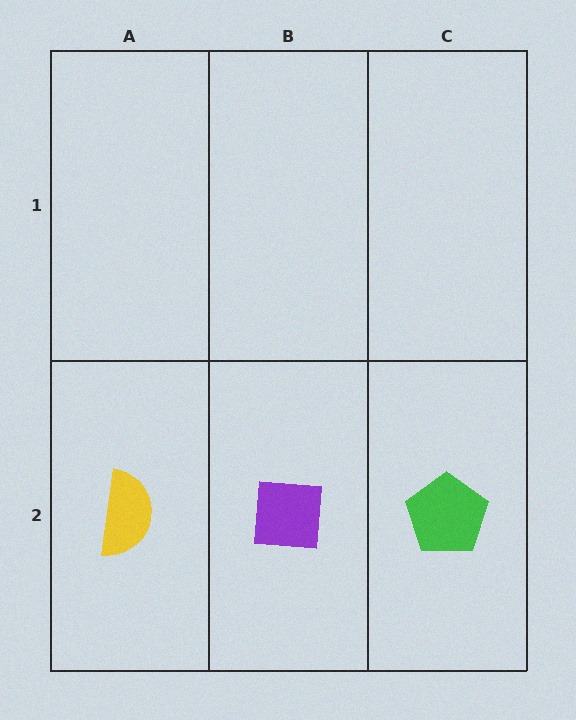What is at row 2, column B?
A purple square.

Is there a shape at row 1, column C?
No, that cell is empty.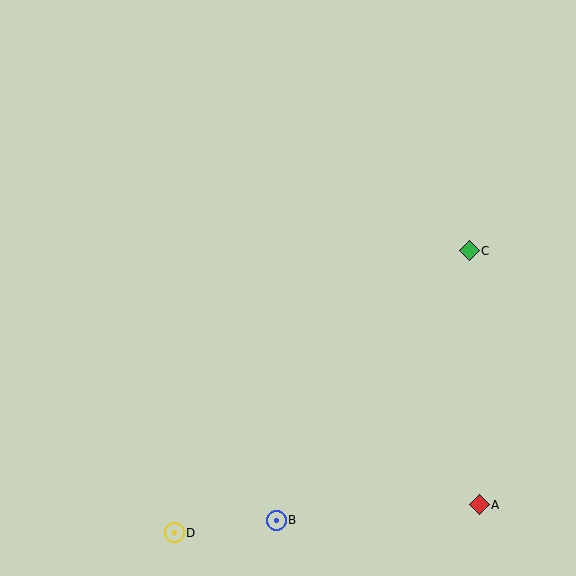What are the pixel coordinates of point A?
Point A is at (479, 505).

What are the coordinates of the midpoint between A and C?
The midpoint between A and C is at (474, 378).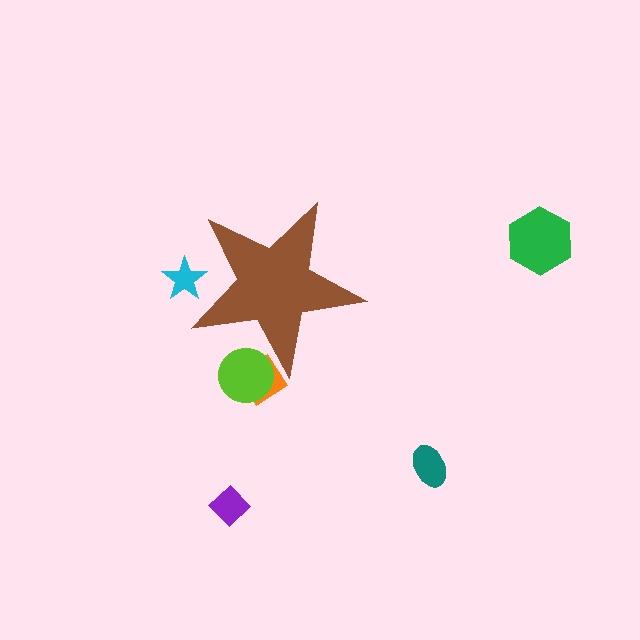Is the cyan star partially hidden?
Yes, the cyan star is partially hidden behind the brown star.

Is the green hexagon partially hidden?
No, the green hexagon is fully visible.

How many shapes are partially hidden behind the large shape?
3 shapes are partially hidden.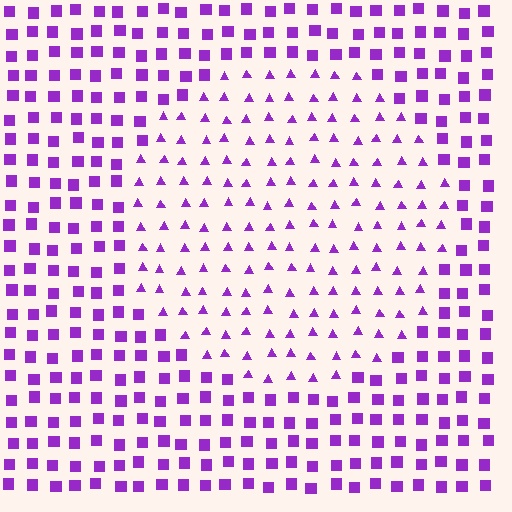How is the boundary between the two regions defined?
The boundary is defined by a change in element shape: triangles inside vs. squares outside. All elements share the same color and spacing.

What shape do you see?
I see a circle.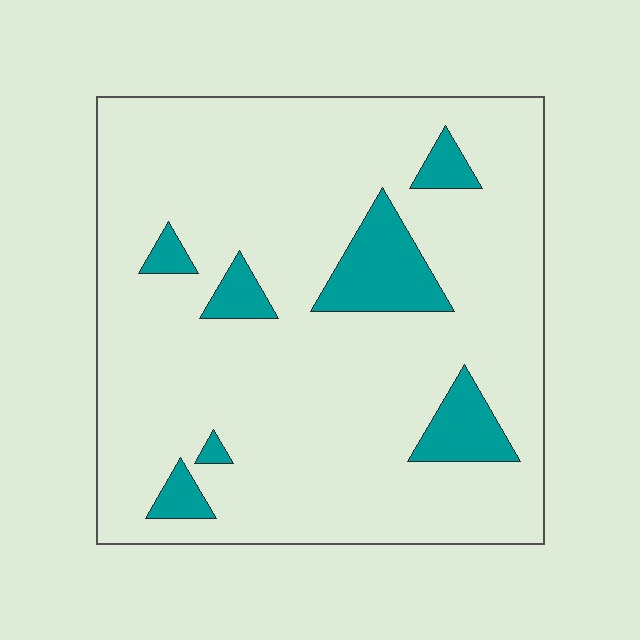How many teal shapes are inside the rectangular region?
7.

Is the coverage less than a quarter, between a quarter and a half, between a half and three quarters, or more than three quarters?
Less than a quarter.